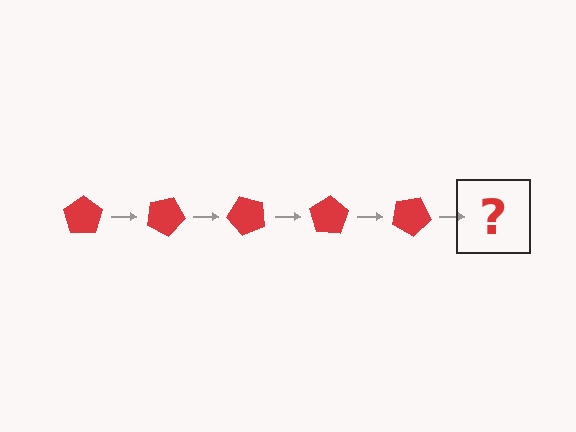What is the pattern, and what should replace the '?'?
The pattern is that the pentagon rotates 25 degrees each step. The '?' should be a red pentagon rotated 125 degrees.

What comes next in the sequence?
The next element should be a red pentagon rotated 125 degrees.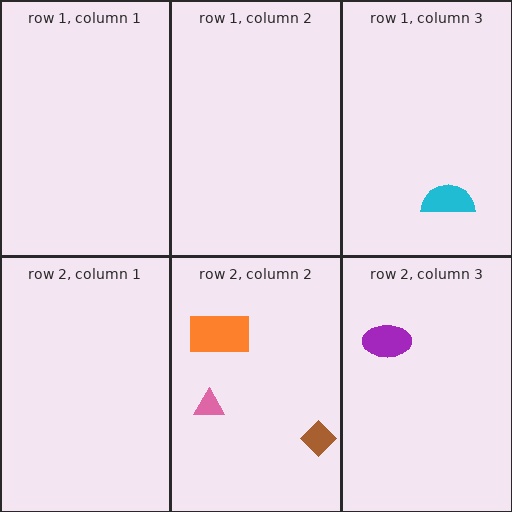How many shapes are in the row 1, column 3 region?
1.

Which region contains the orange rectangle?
The row 2, column 2 region.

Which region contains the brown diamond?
The row 2, column 2 region.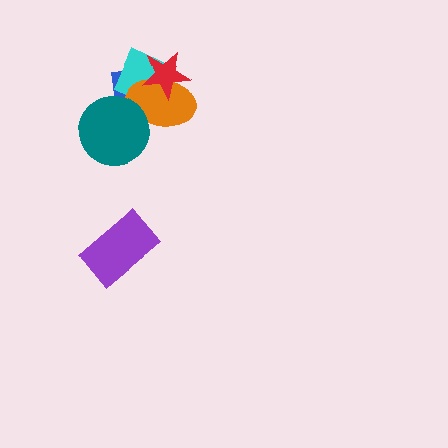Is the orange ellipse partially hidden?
Yes, it is partially covered by another shape.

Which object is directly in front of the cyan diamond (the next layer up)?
The orange ellipse is directly in front of the cyan diamond.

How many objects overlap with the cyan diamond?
3 objects overlap with the cyan diamond.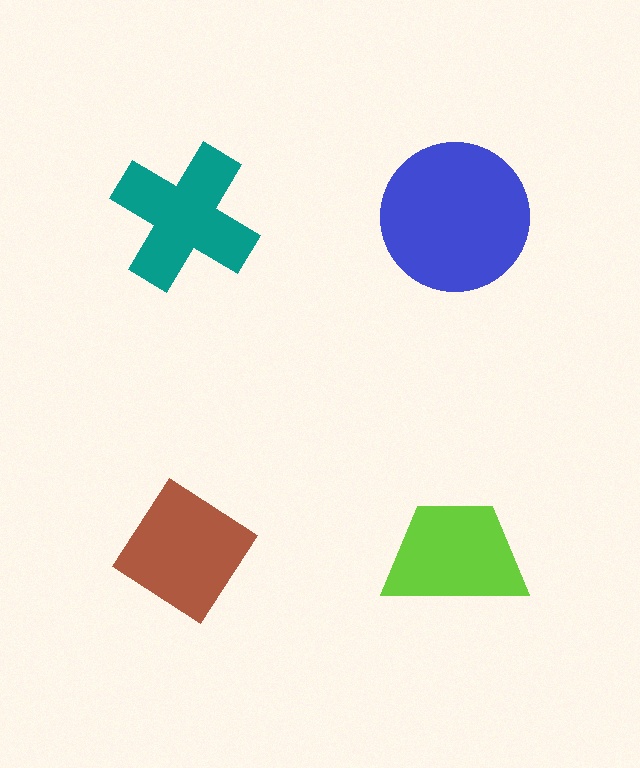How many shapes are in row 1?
2 shapes.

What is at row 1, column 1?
A teal cross.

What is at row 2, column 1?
A brown diamond.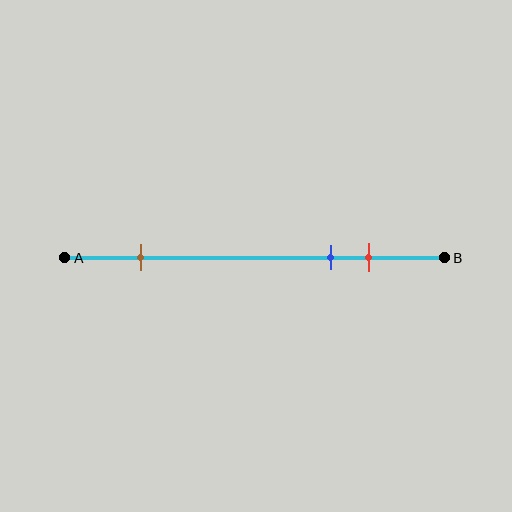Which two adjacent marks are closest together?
The blue and red marks are the closest adjacent pair.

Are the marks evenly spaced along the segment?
No, the marks are not evenly spaced.